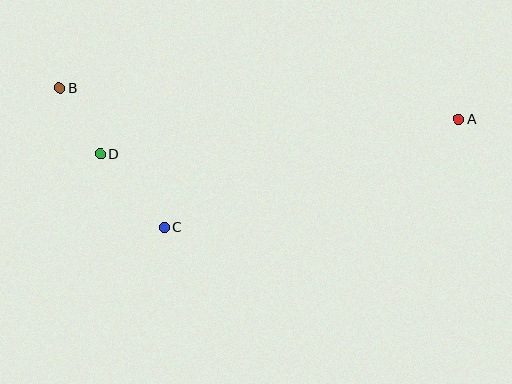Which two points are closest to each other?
Points B and D are closest to each other.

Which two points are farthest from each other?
Points A and B are farthest from each other.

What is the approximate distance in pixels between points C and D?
The distance between C and D is approximately 98 pixels.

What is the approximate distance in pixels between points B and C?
The distance between B and C is approximately 174 pixels.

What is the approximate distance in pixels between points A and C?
The distance between A and C is approximately 313 pixels.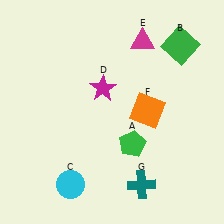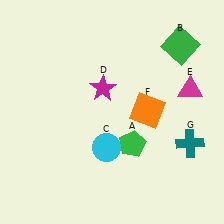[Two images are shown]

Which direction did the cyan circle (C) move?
The cyan circle (C) moved up.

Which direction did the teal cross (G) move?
The teal cross (G) moved right.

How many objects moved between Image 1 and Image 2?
3 objects moved between the two images.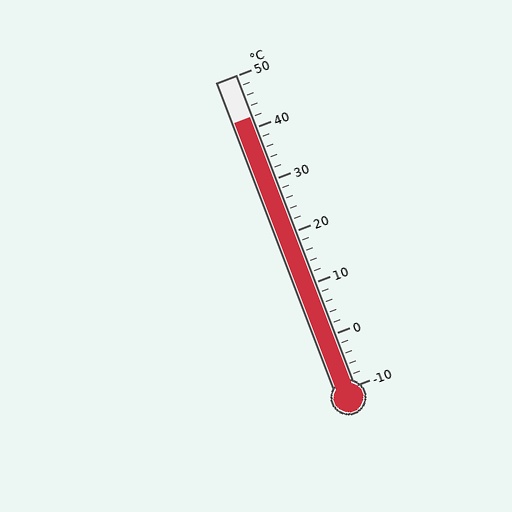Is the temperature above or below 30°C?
The temperature is above 30°C.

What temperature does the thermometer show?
The thermometer shows approximately 42°C.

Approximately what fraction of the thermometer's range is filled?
The thermometer is filled to approximately 85% of its range.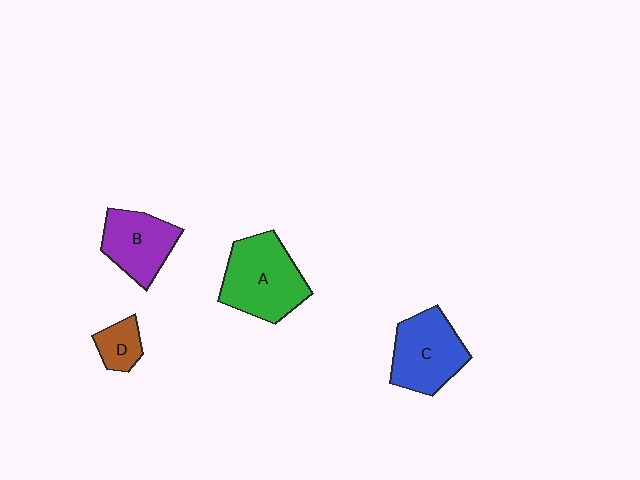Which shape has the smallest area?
Shape D (brown).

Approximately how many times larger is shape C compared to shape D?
Approximately 2.5 times.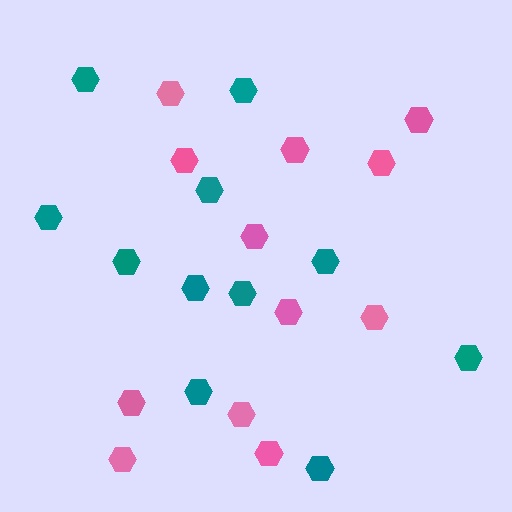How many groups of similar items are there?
There are 2 groups: one group of teal hexagons (11) and one group of pink hexagons (12).